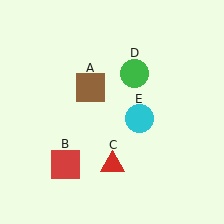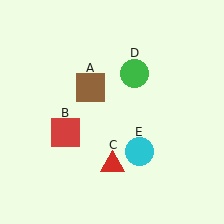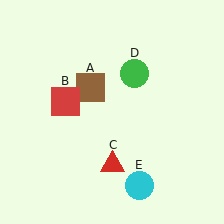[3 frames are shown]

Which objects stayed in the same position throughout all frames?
Brown square (object A) and red triangle (object C) and green circle (object D) remained stationary.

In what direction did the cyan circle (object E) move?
The cyan circle (object E) moved down.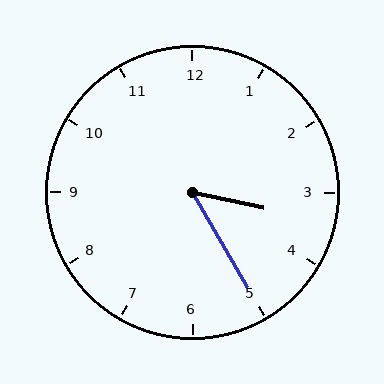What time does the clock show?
3:25.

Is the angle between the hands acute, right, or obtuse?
It is acute.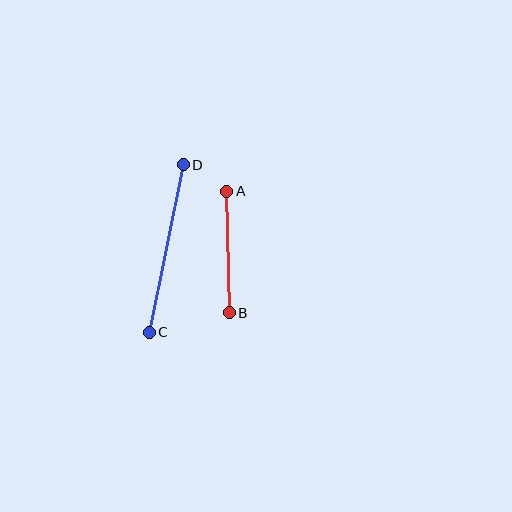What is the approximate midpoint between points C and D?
The midpoint is at approximately (166, 249) pixels.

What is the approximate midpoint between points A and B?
The midpoint is at approximately (228, 252) pixels.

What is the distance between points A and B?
The distance is approximately 121 pixels.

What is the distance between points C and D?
The distance is approximately 171 pixels.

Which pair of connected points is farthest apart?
Points C and D are farthest apart.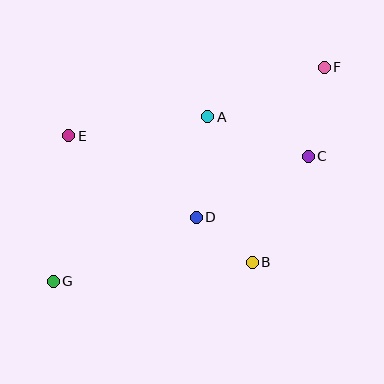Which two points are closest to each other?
Points B and D are closest to each other.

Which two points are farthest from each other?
Points F and G are farthest from each other.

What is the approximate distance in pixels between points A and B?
The distance between A and B is approximately 152 pixels.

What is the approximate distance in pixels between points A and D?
The distance between A and D is approximately 101 pixels.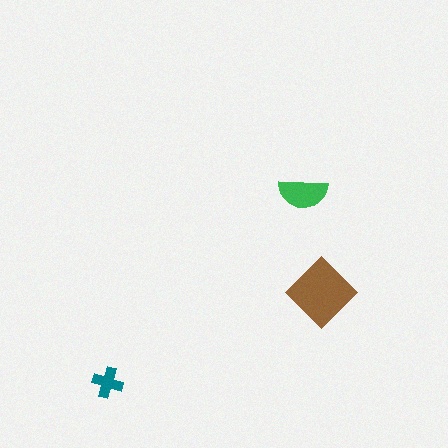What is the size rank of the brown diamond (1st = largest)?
1st.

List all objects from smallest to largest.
The teal cross, the green semicircle, the brown diamond.